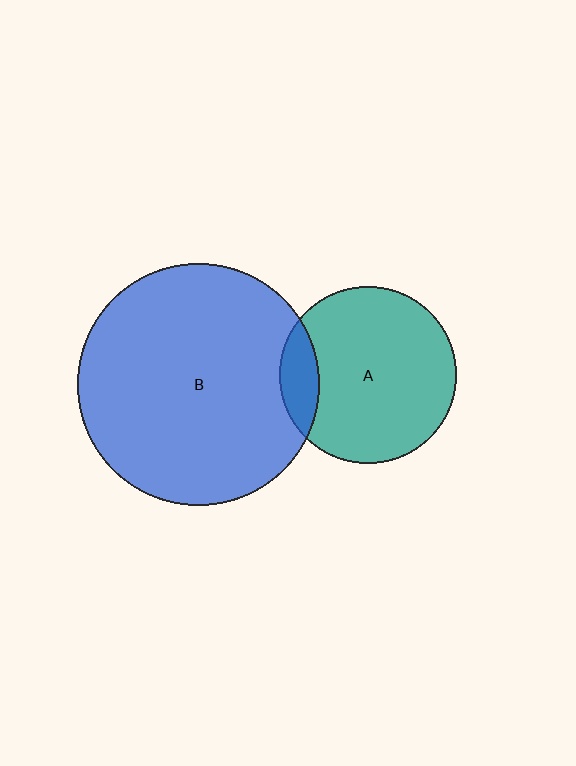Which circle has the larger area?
Circle B (blue).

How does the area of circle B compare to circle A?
Approximately 1.9 times.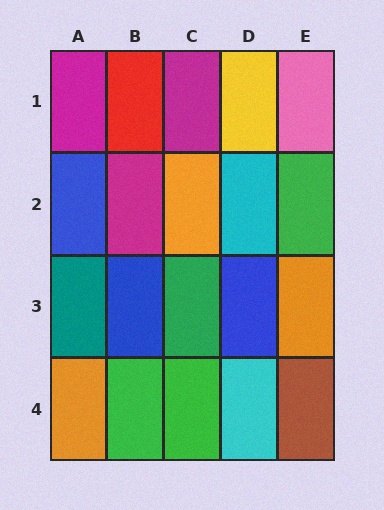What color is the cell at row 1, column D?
Yellow.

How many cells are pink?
1 cell is pink.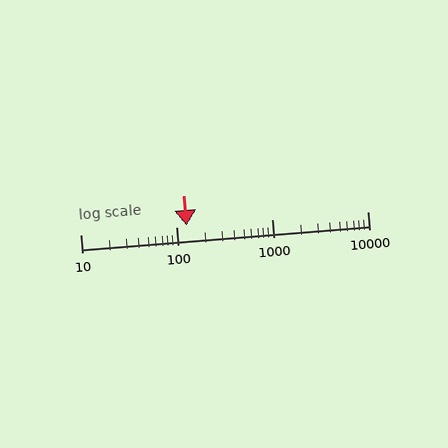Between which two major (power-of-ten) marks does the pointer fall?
The pointer is between 100 and 1000.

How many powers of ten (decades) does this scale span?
The scale spans 3 decades, from 10 to 10000.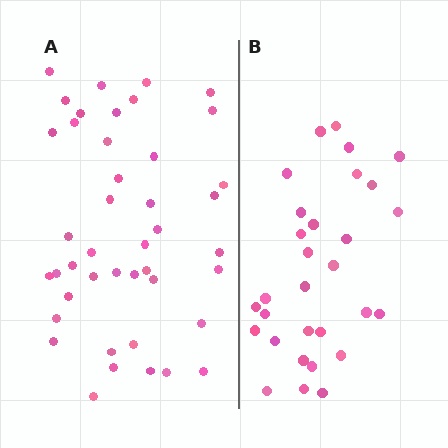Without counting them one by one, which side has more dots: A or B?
Region A (the left region) has more dots.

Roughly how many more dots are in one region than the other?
Region A has approximately 15 more dots than region B.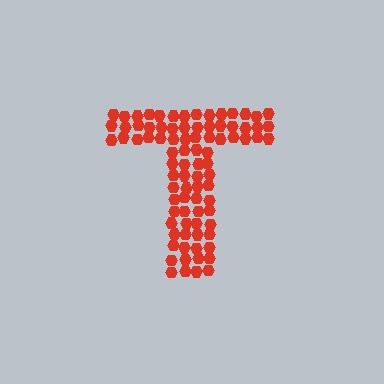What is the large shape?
The large shape is the letter T.